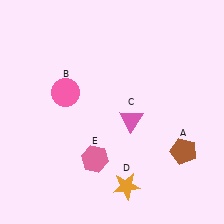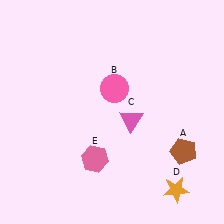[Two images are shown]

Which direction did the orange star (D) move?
The orange star (D) moved right.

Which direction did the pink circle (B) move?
The pink circle (B) moved right.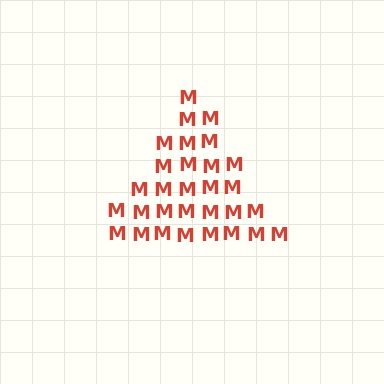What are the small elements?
The small elements are letter M's.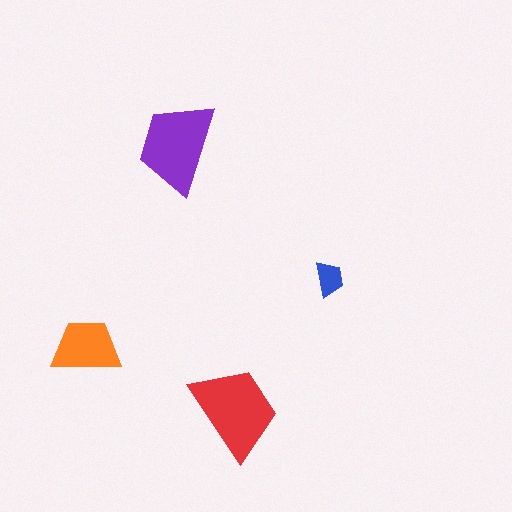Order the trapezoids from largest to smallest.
the red one, the purple one, the orange one, the blue one.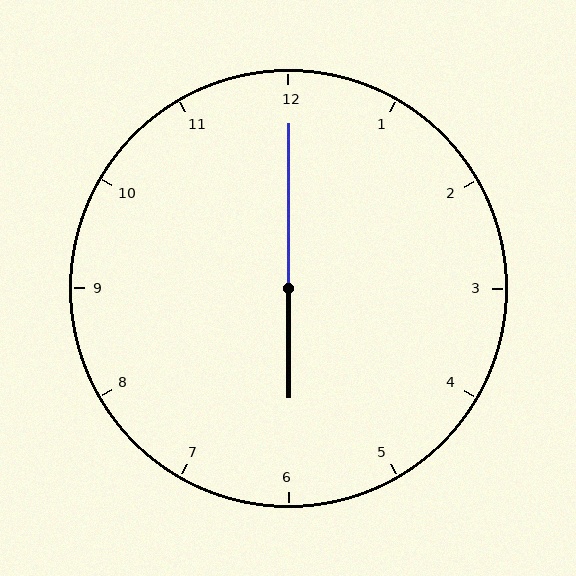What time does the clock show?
6:00.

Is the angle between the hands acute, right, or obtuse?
It is obtuse.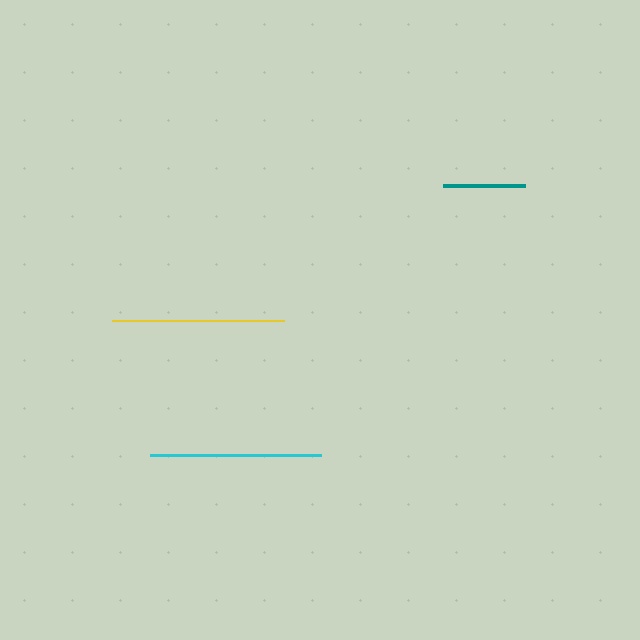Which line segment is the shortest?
The teal line is the shortest at approximately 82 pixels.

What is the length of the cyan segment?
The cyan segment is approximately 172 pixels long.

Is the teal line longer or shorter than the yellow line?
The yellow line is longer than the teal line.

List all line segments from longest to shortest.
From longest to shortest: yellow, cyan, teal.